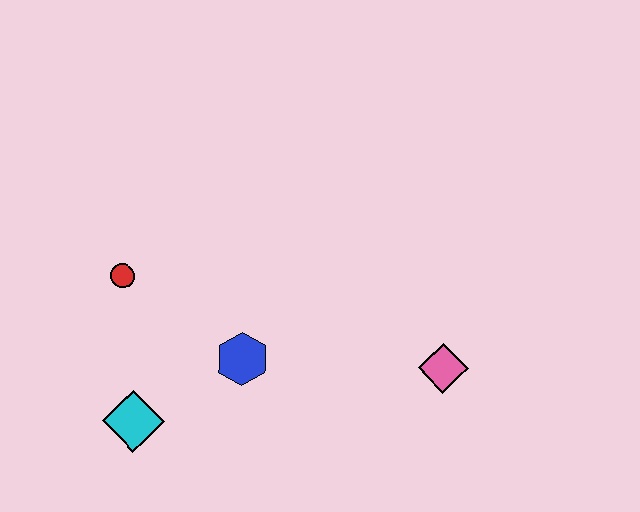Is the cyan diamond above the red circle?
No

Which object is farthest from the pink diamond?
The red circle is farthest from the pink diamond.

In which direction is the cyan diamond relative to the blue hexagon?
The cyan diamond is to the left of the blue hexagon.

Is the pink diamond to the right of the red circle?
Yes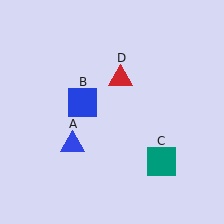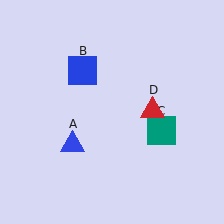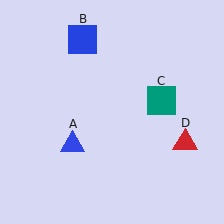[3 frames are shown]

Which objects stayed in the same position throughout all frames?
Blue triangle (object A) remained stationary.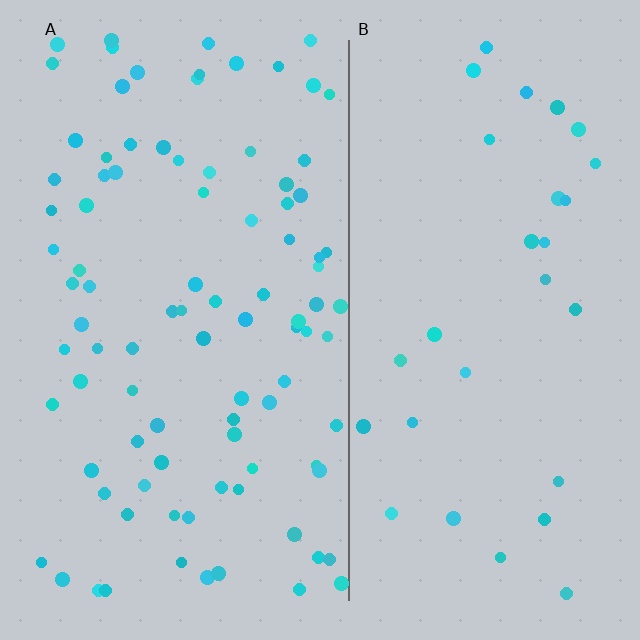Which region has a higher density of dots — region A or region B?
A (the left).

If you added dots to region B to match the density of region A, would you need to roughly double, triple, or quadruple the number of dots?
Approximately triple.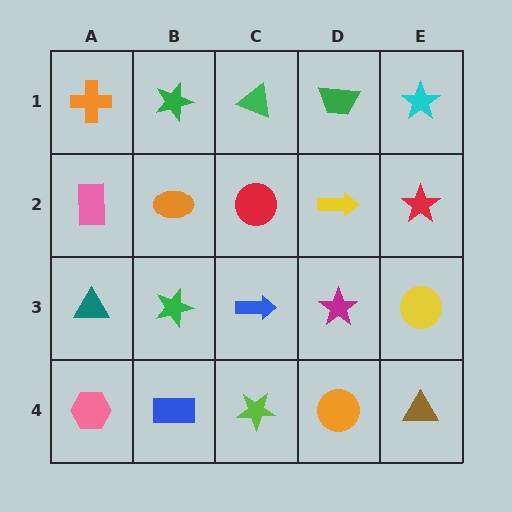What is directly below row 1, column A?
A pink rectangle.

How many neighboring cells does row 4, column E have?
2.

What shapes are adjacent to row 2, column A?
An orange cross (row 1, column A), a teal triangle (row 3, column A), an orange ellipse (row 2, column B).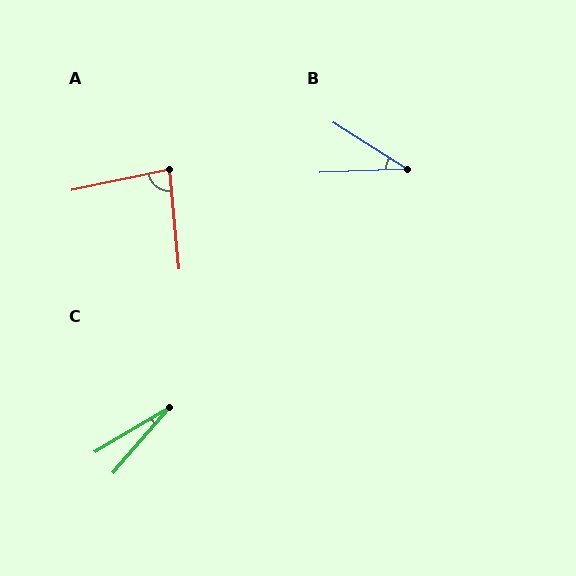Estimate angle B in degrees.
Approximately 35 degrees.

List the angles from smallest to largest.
C (18°), B (35°), A (83°).